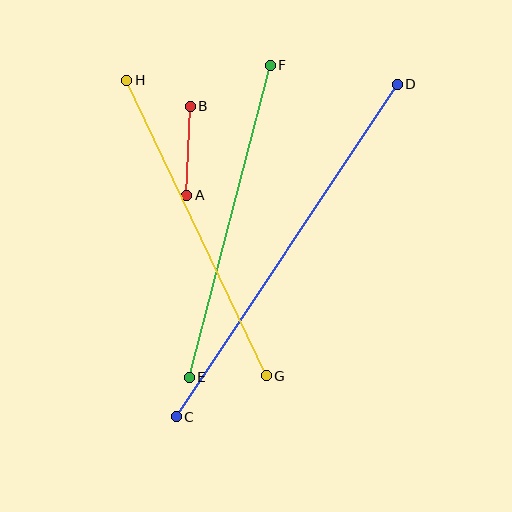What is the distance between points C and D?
The distance is approximately 399 pixels.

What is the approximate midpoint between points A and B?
The midpoint is at approximately (188, 151) pixels.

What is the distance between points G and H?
The distance is approximately 327 pixels.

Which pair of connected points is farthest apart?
Points C and D are farthest apart.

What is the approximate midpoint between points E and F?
The midpoint is at approximately (230, 221) pixels.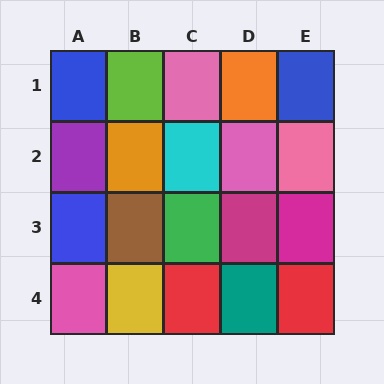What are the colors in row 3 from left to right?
Blue, brown, green, magenta, magenta.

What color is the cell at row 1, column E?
Blue.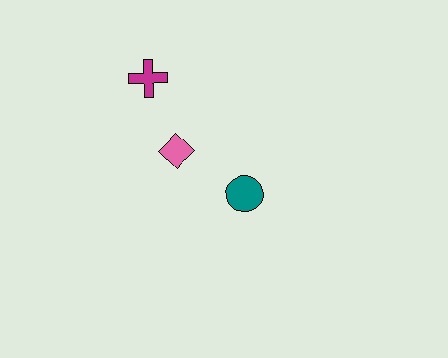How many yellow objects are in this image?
There are no yellow objects.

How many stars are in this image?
There are no stars.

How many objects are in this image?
There are 3 objects.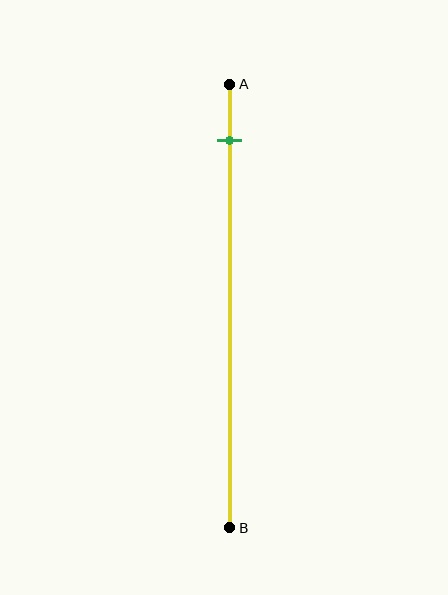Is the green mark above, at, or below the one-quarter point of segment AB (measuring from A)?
The green mark is above the one-quarter point of segment AB.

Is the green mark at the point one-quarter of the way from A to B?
No, the mark is at about 15% from A, not at the 25% one-quarter point.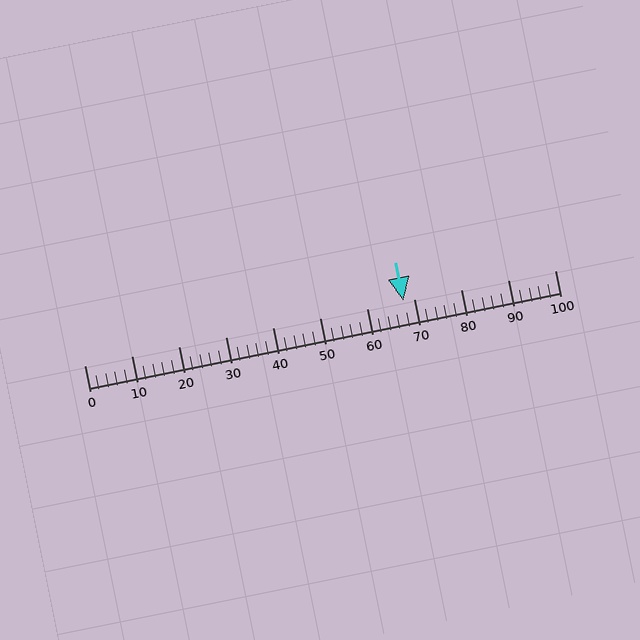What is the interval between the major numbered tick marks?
The major tick marks are spaced 10 units apart.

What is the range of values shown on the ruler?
The ruler shows values from 0 to 100.